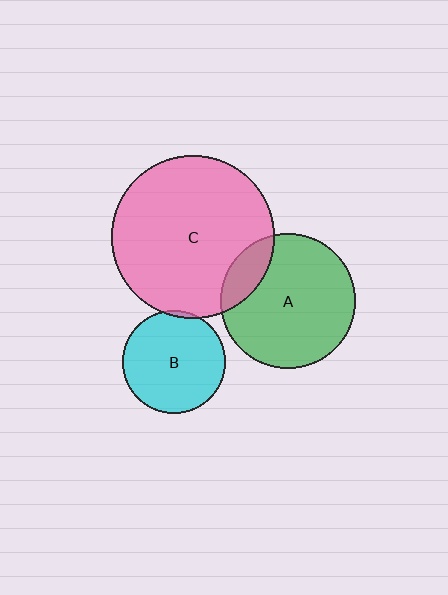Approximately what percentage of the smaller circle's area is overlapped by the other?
Approximately 5%.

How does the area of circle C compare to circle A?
Approximately 1.5 times.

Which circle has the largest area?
Circle C (pink).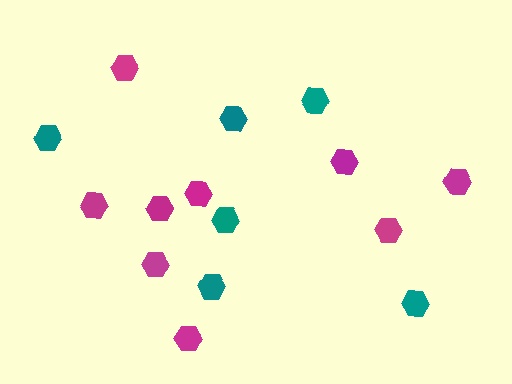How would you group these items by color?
There are 2 groups: one group of teal hexagons (6) and one group of magenta hexagons (9).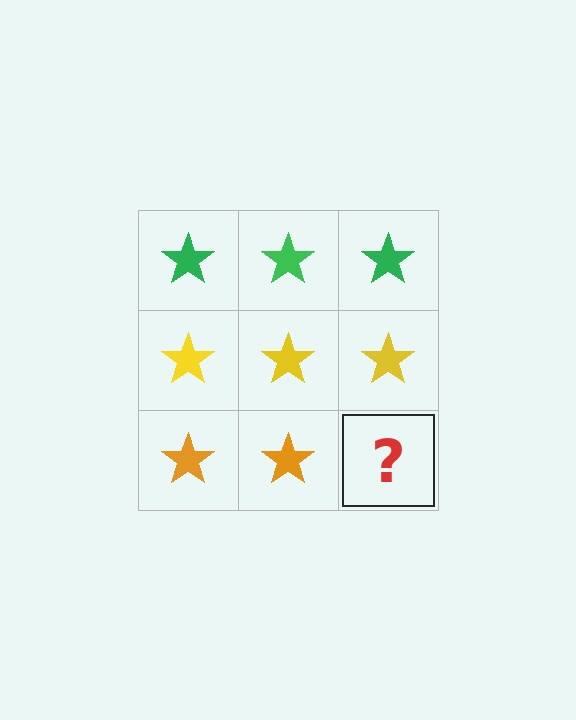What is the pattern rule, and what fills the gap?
The rule is that each row has a consistent color. The gap should be filled with an orange star.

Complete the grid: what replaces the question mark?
The question mark should be replaced with an orange star.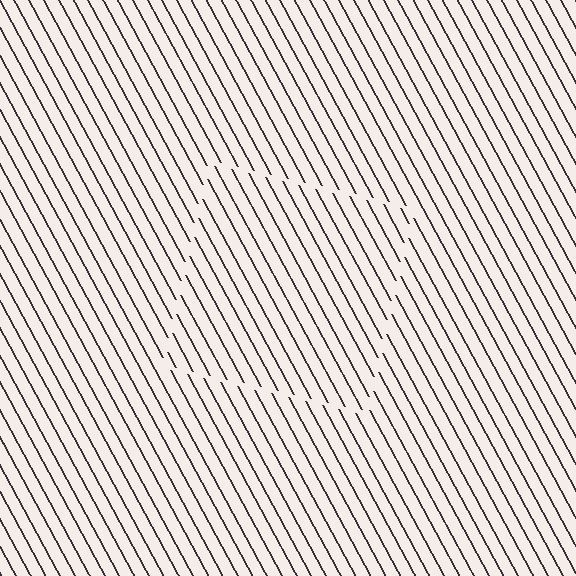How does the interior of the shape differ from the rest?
The interior of the shape contains the same grating, shifted by half a period — the contour is defined by the phase discontinuity where line-ends from the inner and outer gratings abut.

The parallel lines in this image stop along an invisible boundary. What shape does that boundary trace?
An illusory square. The interior of the shape contains the same grating, shifted by half a period — the contour is defined by the phase discontinuity where line-ends from the inner and outer gratings abut.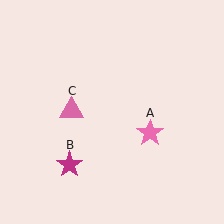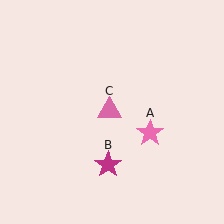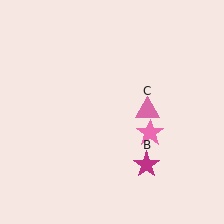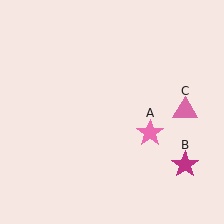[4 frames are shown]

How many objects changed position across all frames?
2 objects changed position: magenta star (object B), pink triangle (object C).